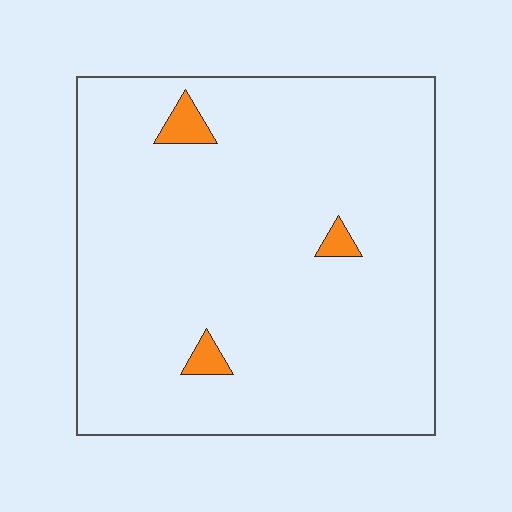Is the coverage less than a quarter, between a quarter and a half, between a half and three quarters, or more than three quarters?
Less than a quarter.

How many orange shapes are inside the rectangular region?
3.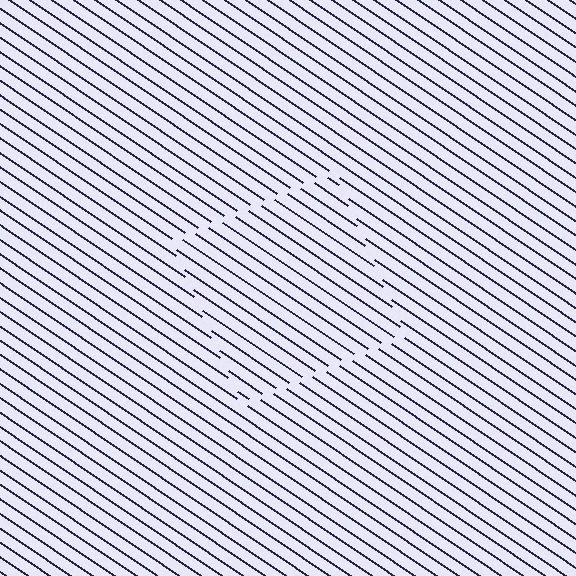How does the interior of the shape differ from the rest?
The interior of the shape contains the same grating, shifted by half a period — the contour is defined by the phase discontinuity where line-ends from the inner and outer gratings abut.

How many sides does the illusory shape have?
4 sides — the line-ends trace a square.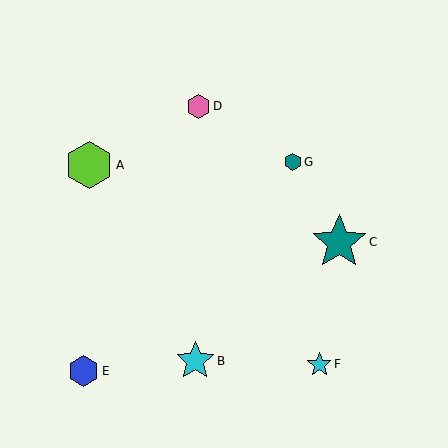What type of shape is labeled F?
Shape F is a cyan star.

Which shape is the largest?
The teal star (labeled C) is the largest.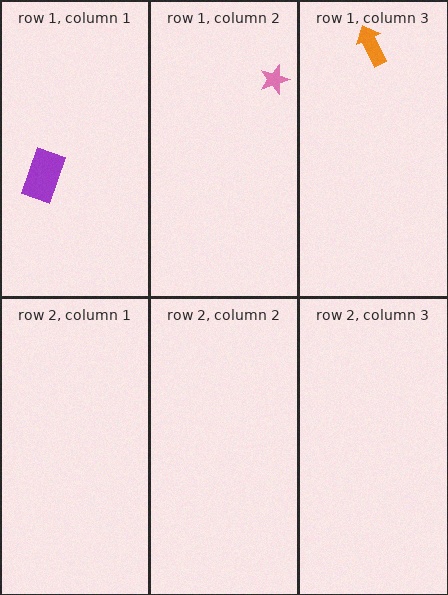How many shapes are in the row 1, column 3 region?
1.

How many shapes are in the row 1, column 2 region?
1.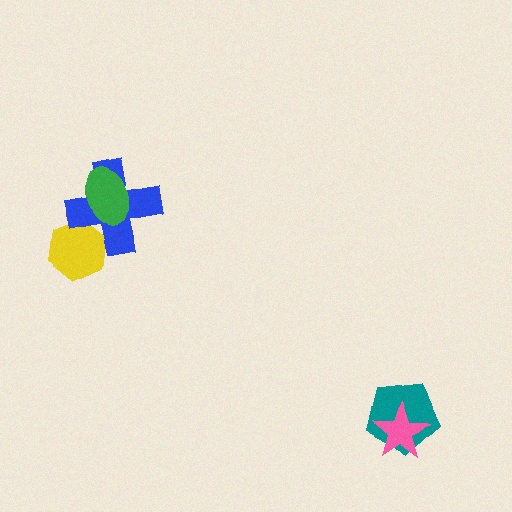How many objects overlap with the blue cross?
2 objects overlap with the blue cross.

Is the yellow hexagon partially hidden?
Yes, it is partially covered by another shape.